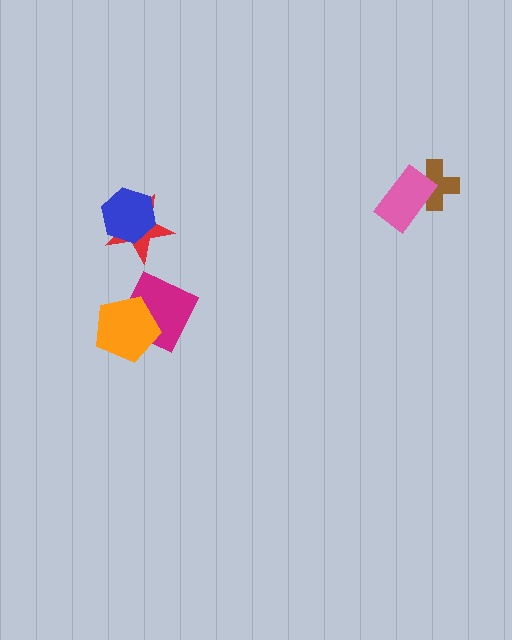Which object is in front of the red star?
The blue hexagon is in front of the red star.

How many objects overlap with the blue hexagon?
1 object overlaps with the blue hexagon.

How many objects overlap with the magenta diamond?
1 object overlaps with the magenta diamond.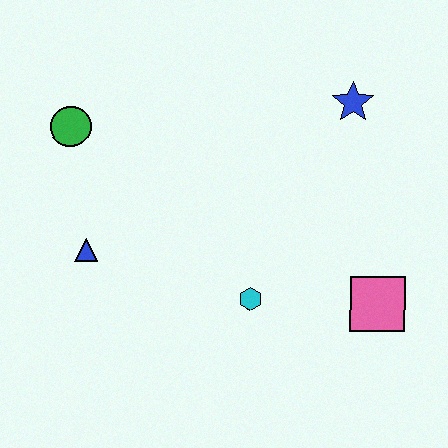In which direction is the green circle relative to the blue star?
The green circle is to the left of the blue star.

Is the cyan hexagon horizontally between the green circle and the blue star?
Yes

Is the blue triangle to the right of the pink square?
No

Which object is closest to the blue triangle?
The green circle is closest to the blue triangle.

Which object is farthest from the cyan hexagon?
The green circle is farthest from the cyan hexagon.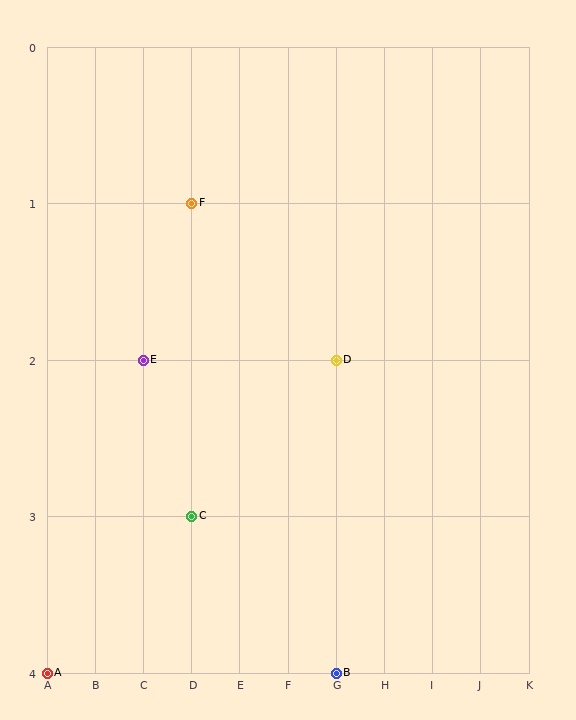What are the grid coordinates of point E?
Point E is at grid coordinates (C, 2).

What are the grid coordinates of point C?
Point C is at grid coordinates (D, 3).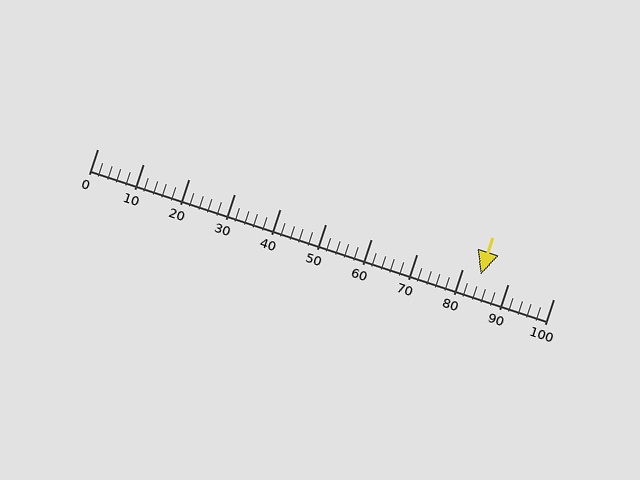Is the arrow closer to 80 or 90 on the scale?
The arrow is closer to 80.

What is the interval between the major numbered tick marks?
The major tick marks are spaced 10 units apart.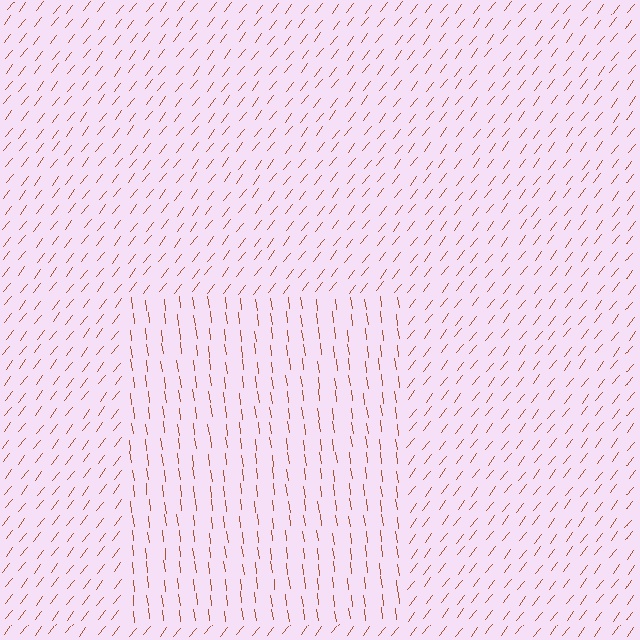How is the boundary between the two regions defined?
The boundary is defined purely by a change in line orientation (approximately 45 degrees difference). All lines are the same color and thickness.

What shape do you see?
I see a rectangle.